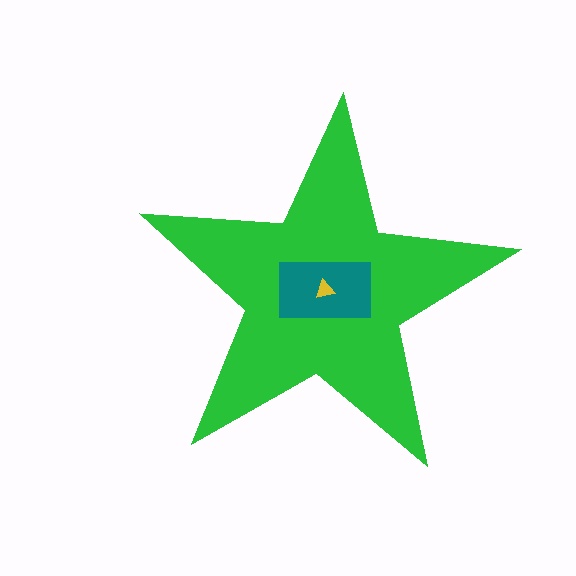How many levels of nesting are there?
3.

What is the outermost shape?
The green star.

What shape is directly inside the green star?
The teal rectangle.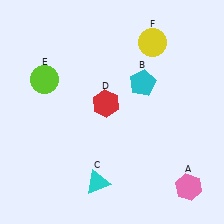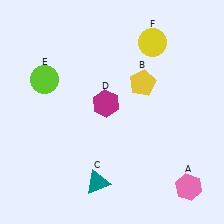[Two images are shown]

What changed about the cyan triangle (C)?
In Image 1, C is cyan. In Image 2, it changed to teal.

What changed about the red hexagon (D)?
In Image 1, D is red. In Image 2, it changed to magenta.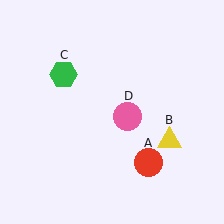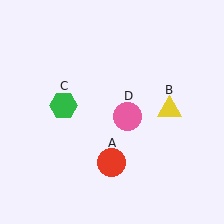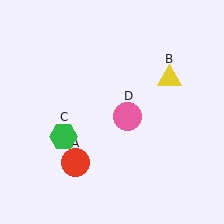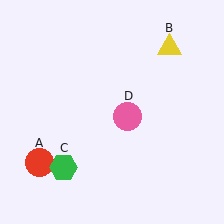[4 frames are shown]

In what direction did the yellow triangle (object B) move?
The yellow triangle (object B) moved up.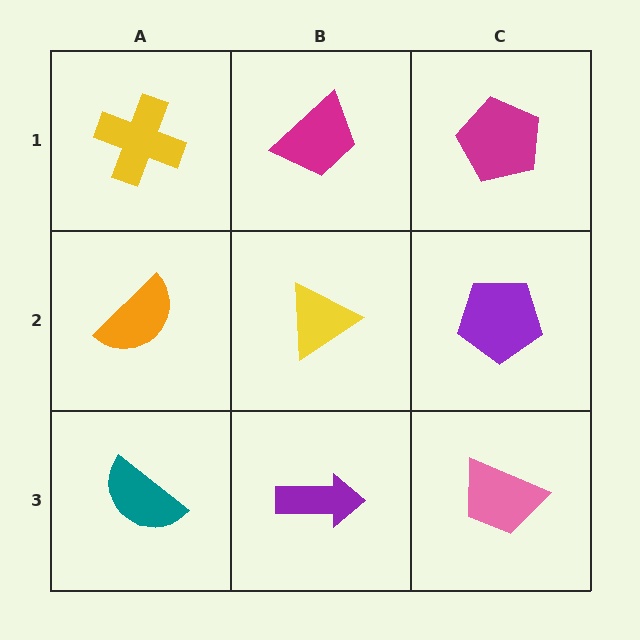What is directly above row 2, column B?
A magenta trapezoid.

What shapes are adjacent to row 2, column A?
A yellow cross (row 1, column A), a teal semicircle (row 3, column A), a yellow triangle (row 2, column B).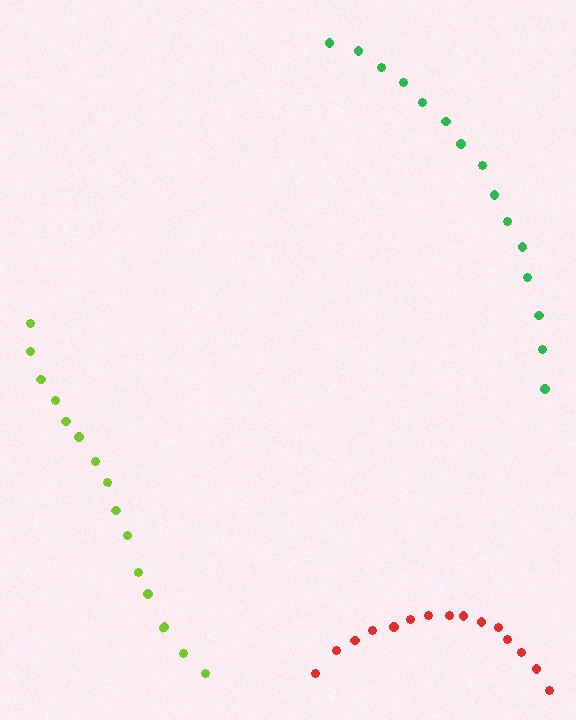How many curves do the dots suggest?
There are 3 distinct paths.